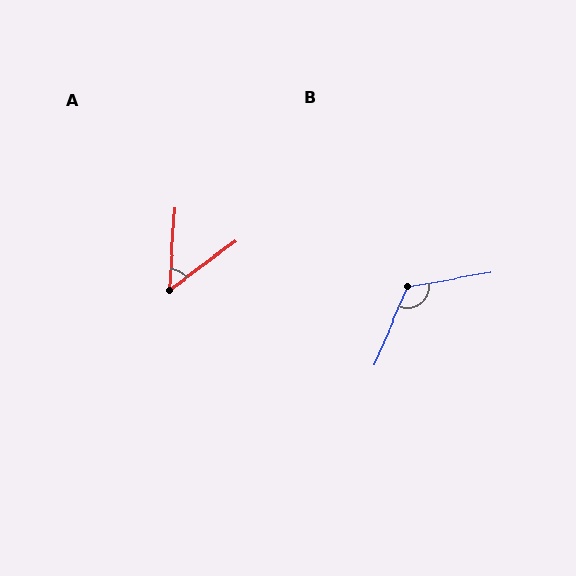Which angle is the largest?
B, at approximately 123 degrees.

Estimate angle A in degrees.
Approximately 50 degrees.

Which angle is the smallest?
A, at approximately 50 degrees.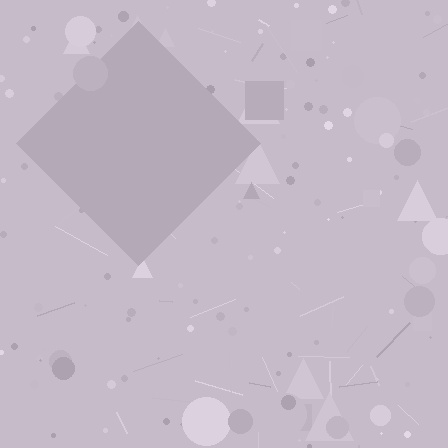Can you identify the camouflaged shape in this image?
The camouflaged shape is a diamond.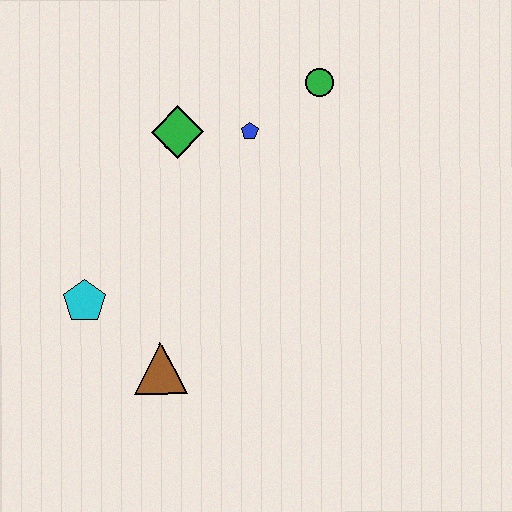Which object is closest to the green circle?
The blue pentagon is closest to the green circle.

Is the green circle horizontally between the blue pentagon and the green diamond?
No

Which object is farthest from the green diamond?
The brown triangle is farthest from the green diamond.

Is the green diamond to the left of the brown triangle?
No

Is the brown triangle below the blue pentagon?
Yes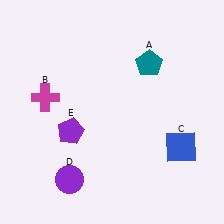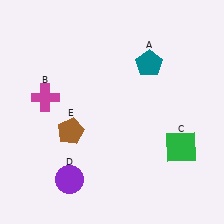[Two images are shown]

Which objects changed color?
C changed from blue to green. E changed from purple to brown.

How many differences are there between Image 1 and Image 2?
There are 2 differences between the two images.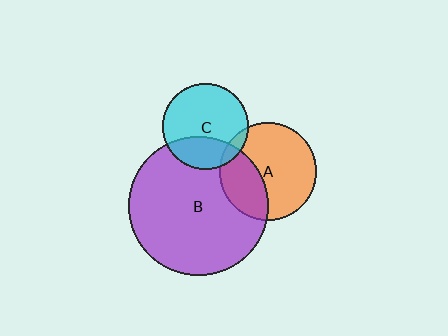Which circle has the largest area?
Circle B (purple).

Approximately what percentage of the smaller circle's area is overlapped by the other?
Approximately 30%.